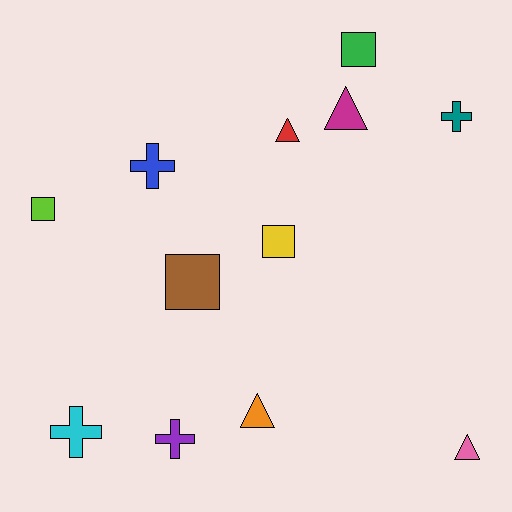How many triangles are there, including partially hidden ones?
There are 4 triangles.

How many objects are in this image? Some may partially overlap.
There are 12 objects.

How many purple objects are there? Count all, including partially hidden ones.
There is 1 purple object.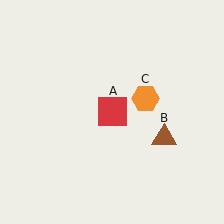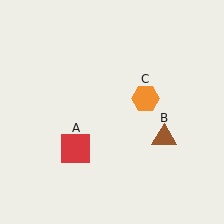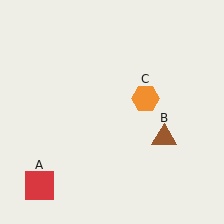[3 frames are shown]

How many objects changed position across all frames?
1 object changed position: red square (object A).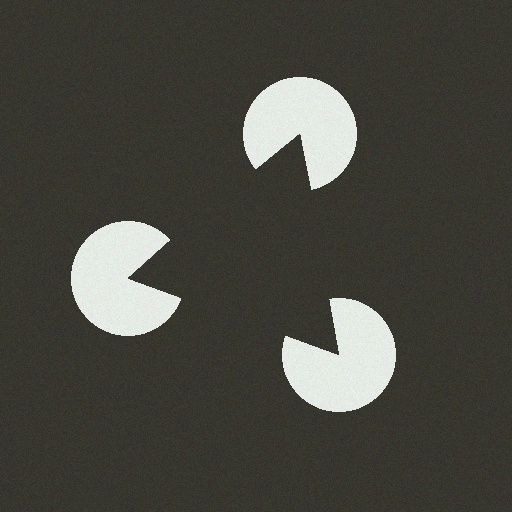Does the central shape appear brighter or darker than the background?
It typically appears slightly darker than the background, even though no actual brightness change is drawn.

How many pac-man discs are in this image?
There are 3 — one at each vertex of the illusory triangle.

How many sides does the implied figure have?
3 sides.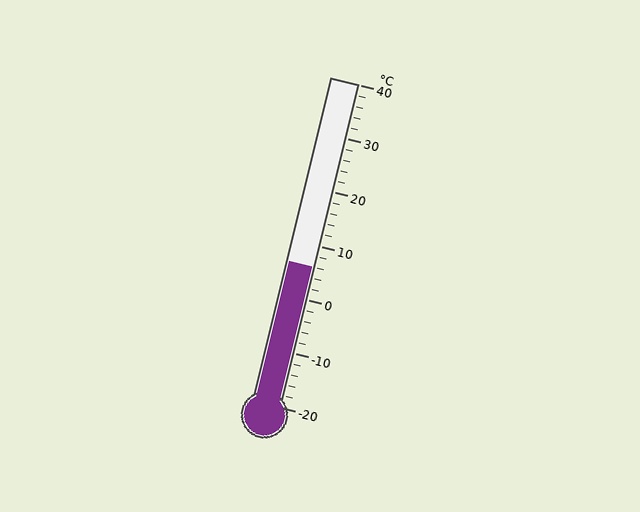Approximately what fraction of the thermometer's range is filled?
The thermometer is filled to approximately 45% of its range.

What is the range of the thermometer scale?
The thermometer scale ranges from -20°C to 40°C.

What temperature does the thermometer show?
The thermometer shows approximately 6°C.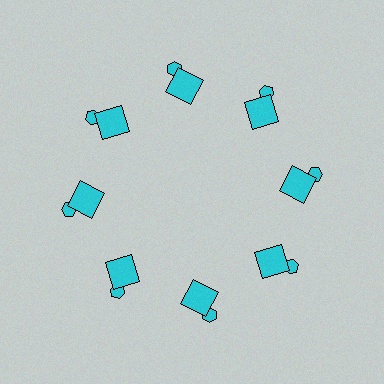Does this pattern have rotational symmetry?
Yes, this pattern has 8-fold rotational symmetry. It looks the same after rotating 45 degrees around the center.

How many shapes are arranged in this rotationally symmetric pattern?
There are 16 shapes, arranged in 8 groups of 2.